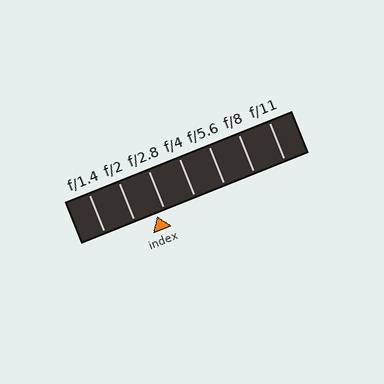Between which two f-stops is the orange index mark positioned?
The index mark is between f/2 and f/2.8.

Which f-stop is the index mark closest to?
The index mark is closest to f/2.8.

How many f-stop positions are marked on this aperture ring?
There are 7 f-stop positions marked.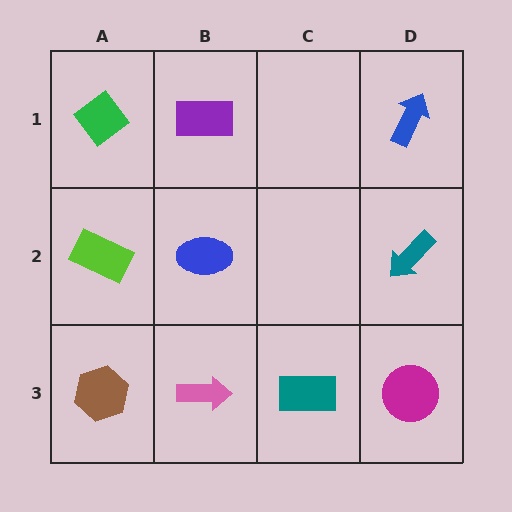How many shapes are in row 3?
4 shapes.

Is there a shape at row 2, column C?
No, that cell is empty.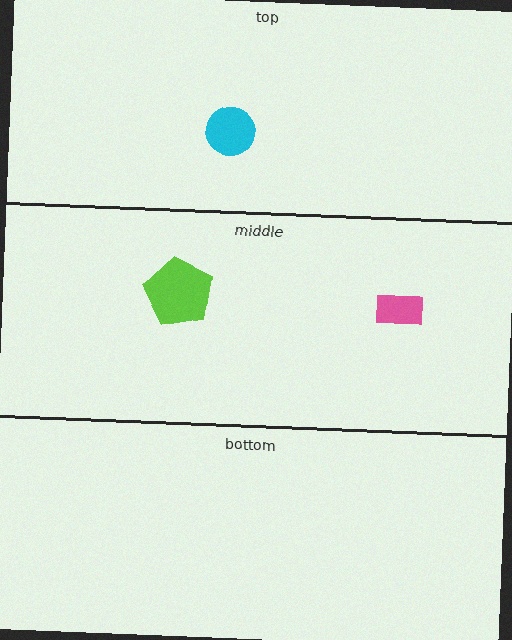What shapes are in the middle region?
The pink rectangle, the lime pentagon.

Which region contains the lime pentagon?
The middle region.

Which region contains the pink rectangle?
The middle region.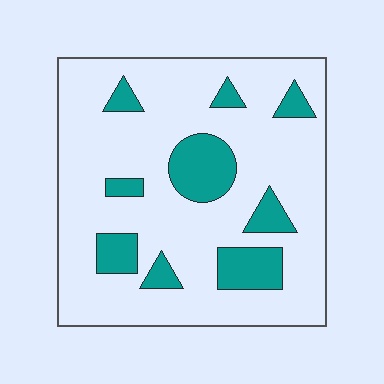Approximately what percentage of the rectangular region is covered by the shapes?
Approximately 20%.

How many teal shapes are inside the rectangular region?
9.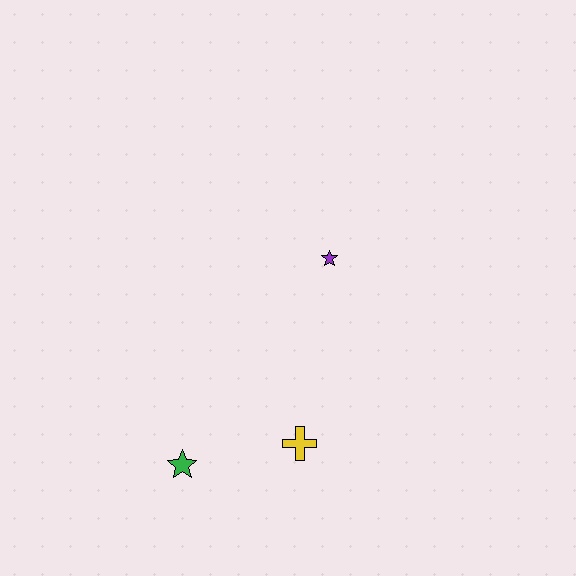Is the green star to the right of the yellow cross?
No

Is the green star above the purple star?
No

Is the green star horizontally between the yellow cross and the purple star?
No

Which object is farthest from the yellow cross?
The purple star is farthest from the yellow cross.